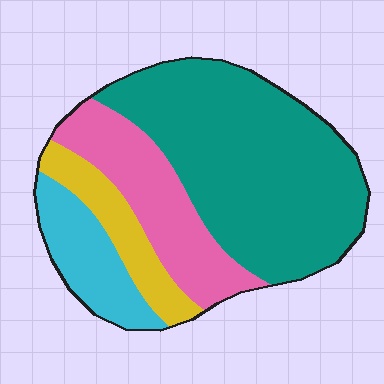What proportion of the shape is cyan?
Cyan covers about 15% of the shape.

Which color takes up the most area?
Teal, at roughly 55%.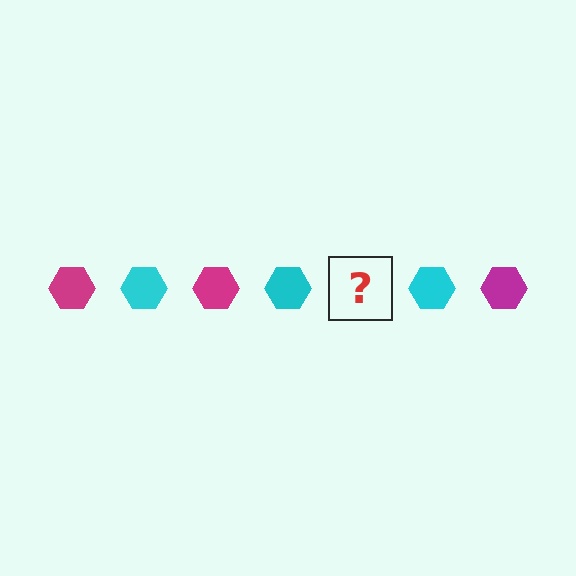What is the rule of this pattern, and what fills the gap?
The rule is that the pattern cycles through magenta, cyan hexagons. The gap should be filled with a magenta hexagon.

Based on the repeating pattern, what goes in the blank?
The blank should be a magenta hexagon.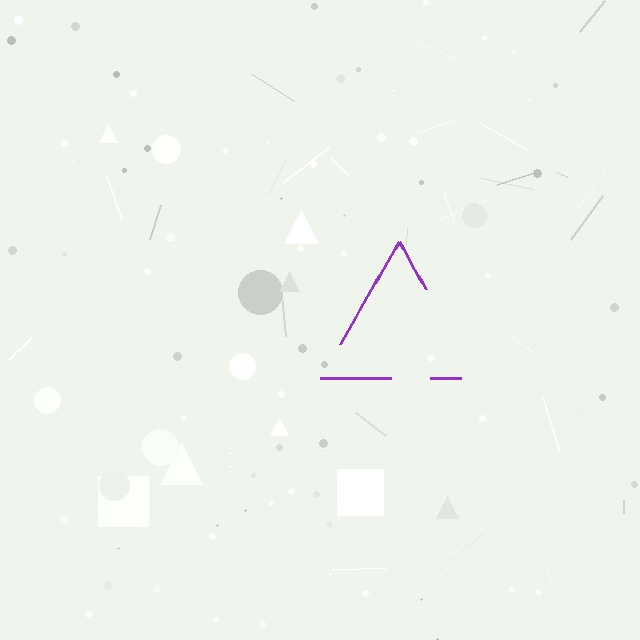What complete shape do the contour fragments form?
The contour fragments form a triangle.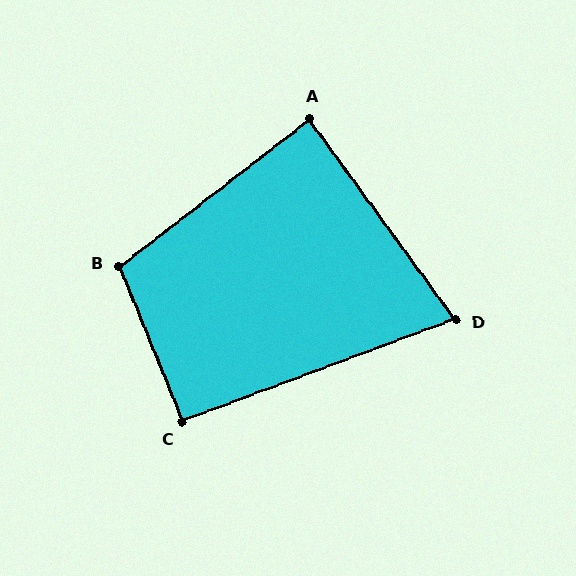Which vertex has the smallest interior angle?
D, at approximately 74 degrees.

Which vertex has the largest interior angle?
B, at approximately 106 degrees.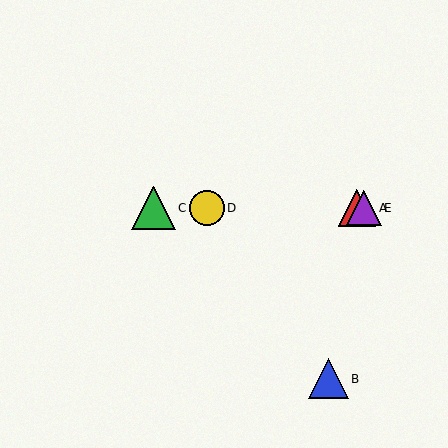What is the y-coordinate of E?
Object E is at y≈208.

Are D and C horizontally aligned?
Yes, both are at y≈208.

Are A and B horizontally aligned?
No, A is at y≈208 and B is at y≈379.